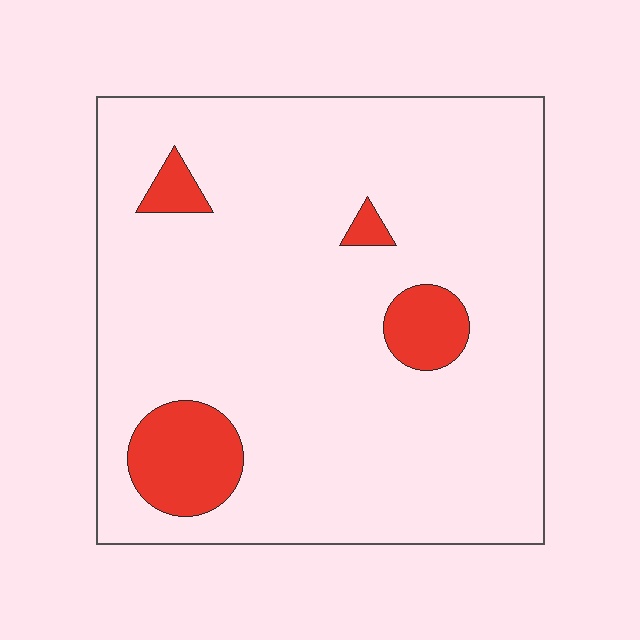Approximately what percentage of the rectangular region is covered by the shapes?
Approximately 10%.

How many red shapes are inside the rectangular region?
4.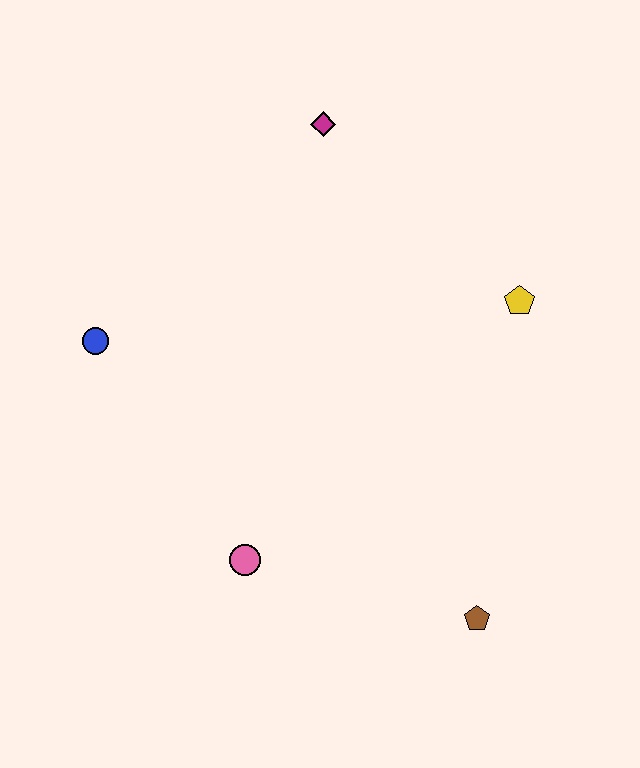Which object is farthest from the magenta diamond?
The brown pentagon is farthest from the magenta diamond.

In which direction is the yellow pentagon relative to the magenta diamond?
The yellow pentagon is to the right of the magenta diamond.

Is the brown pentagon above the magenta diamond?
No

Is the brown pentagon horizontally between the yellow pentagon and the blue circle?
Yes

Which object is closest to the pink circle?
The brown pentagon is closest to the pink circle.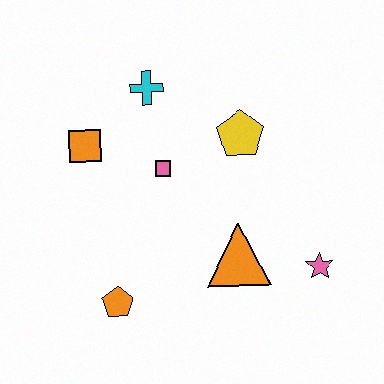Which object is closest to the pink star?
The orange triangle is closest to the pink star.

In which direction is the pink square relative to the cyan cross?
The pink square is below the cyan cross.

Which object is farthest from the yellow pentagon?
The orange pentagon is farthest from the yellow pentagon.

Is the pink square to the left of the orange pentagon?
No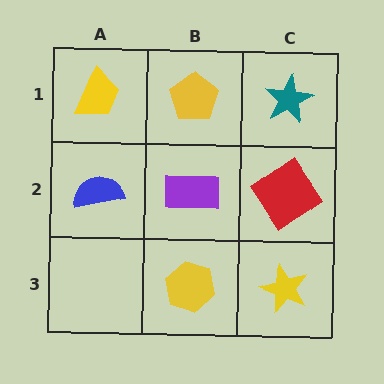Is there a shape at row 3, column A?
No, that cell is empty.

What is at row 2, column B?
A purple rectangle.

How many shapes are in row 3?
2 shapes.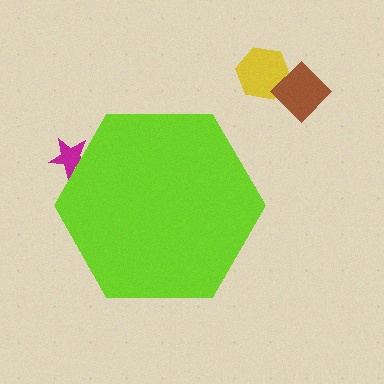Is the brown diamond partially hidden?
No, the brown diamond is fully visible.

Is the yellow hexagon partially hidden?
No, the yellow hexagon is fully visible.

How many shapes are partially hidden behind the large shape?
1 shape is partially hidden.